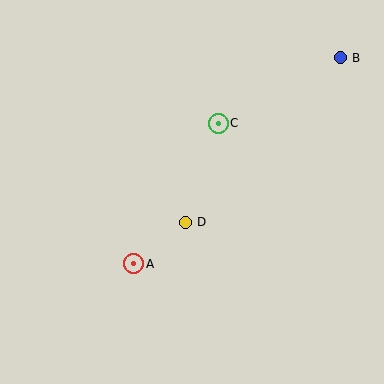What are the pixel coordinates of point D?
Point D is at (185, 222).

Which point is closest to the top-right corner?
Point B is closest to the top-right corner.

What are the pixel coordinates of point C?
Point C is at (218, 123).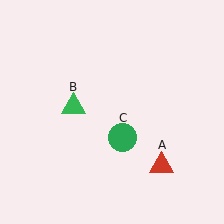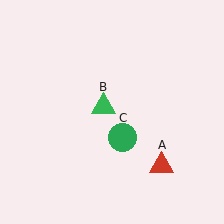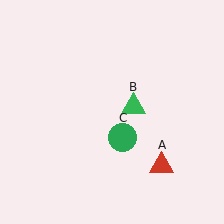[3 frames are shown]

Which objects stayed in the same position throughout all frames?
Red triangle (object A) and green circle (object C) remained stationary.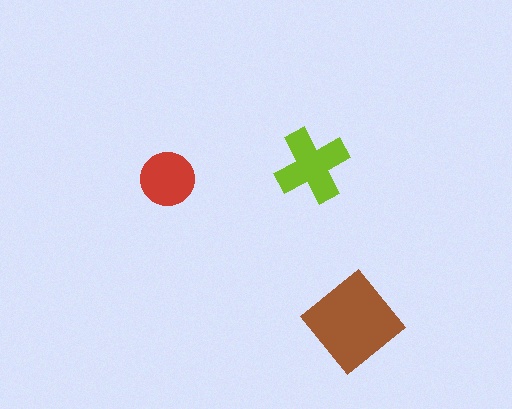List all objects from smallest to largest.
The red circle, the lime cross, the brown diamond.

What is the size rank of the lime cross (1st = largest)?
2nd.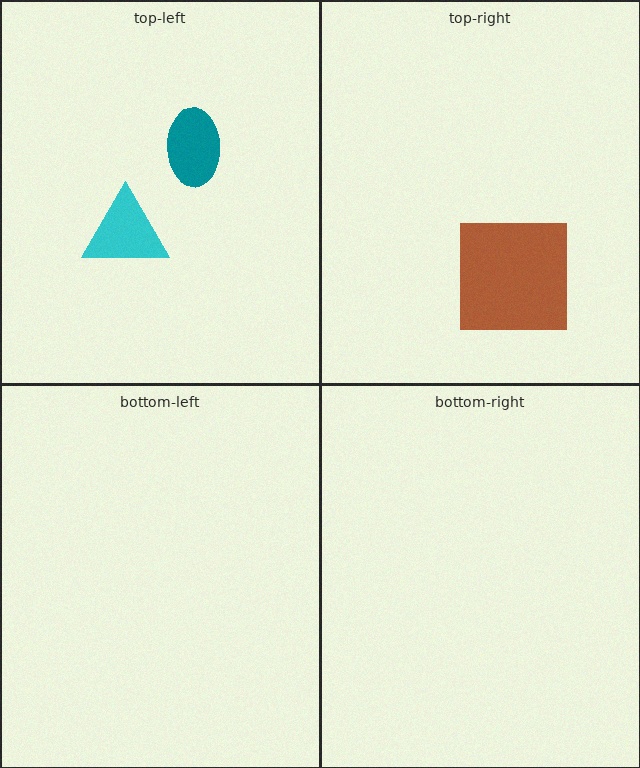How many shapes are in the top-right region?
1.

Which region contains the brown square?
The top-right region.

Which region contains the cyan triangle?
The top-left region.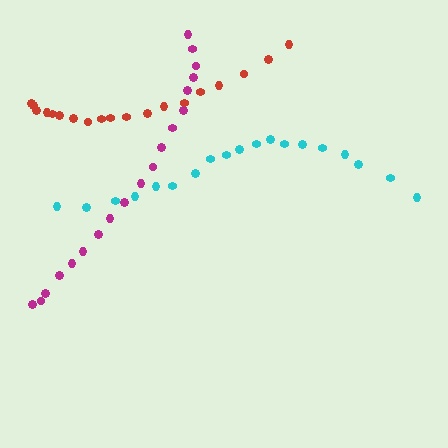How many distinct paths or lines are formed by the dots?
There are 3 distinct paths.